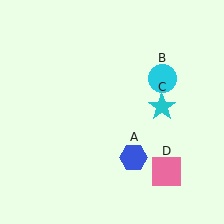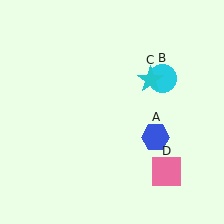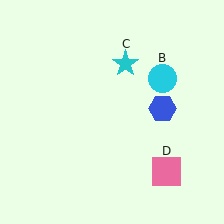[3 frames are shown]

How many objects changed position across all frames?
2 objects changed position: blue hexagon (object A), cyan star (object C).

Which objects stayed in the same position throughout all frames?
Cyan circle (object B) and pink square (object D) remained stationary.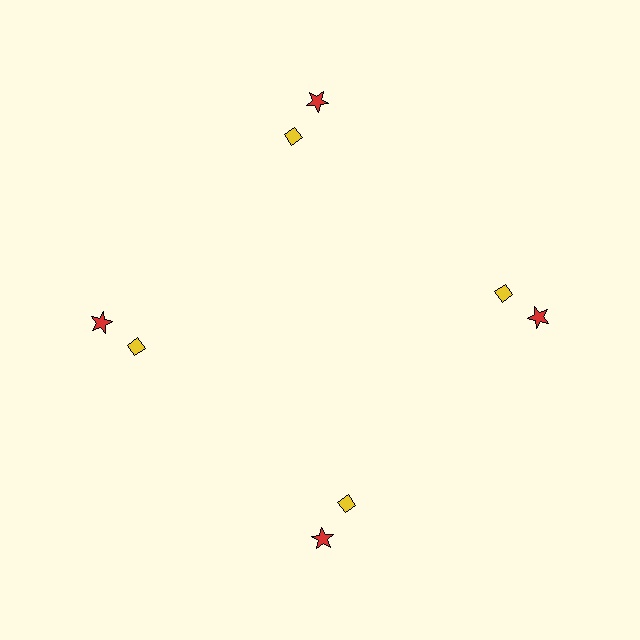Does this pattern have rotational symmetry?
Yes, this pattern has 4-fold rotational symmetry. It looks the same after rotating 90 degrees around the center.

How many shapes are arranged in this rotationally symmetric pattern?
There are 8 shapes, arranged in 4 groups of 2.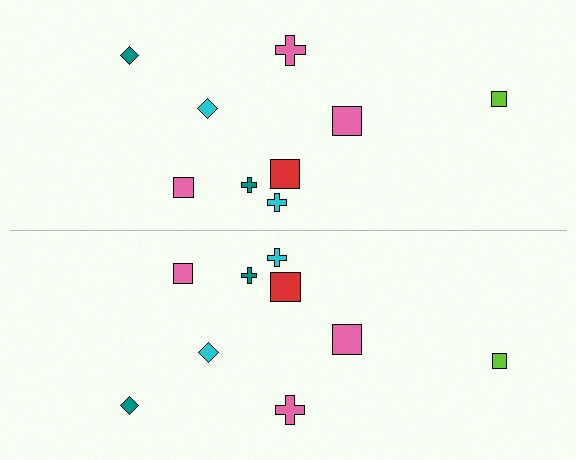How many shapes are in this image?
There are 18 shapes in this image.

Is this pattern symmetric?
Yes, this pattern has bilateral (reflection) symmetry.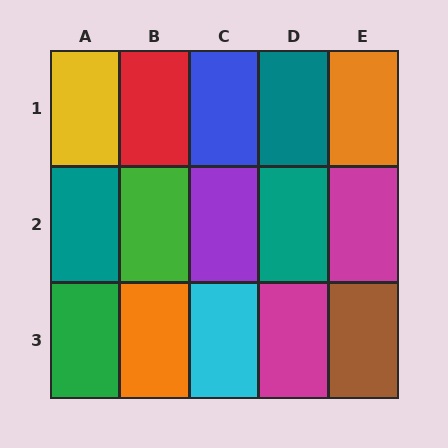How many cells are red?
1 cell is red.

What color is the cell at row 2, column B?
Green.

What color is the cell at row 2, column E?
Magenta.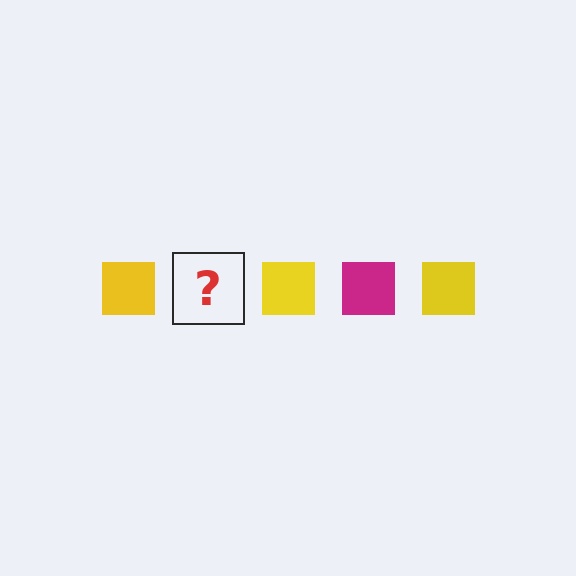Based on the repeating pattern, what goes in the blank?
The blank should be a magenta square.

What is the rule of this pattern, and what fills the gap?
The rule is that the pattern cycles through yellow, magenta squares. The gap should be filled with a magenta square.